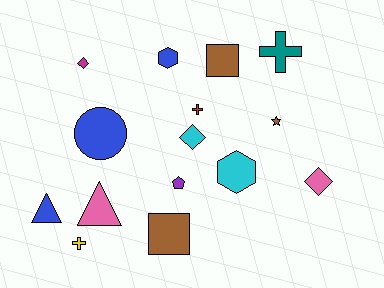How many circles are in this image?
There is 1 circle.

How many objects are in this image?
There are 15 objects.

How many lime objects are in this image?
There are no lime objects.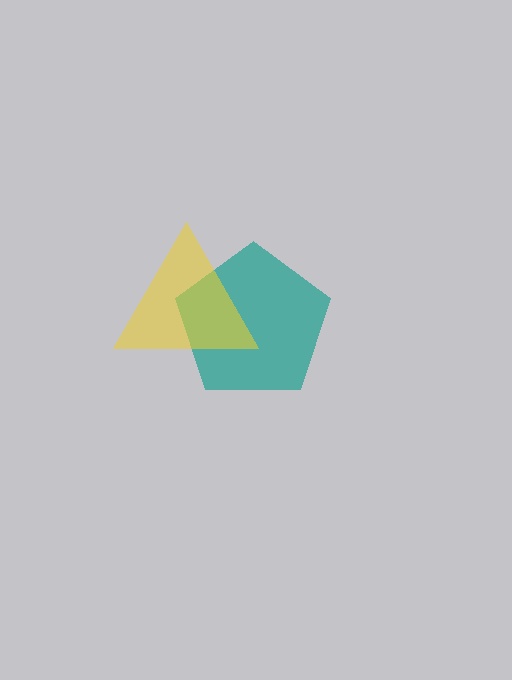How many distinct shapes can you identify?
There are 2 distinct shapes: a teal pentagon, a yellow triangle.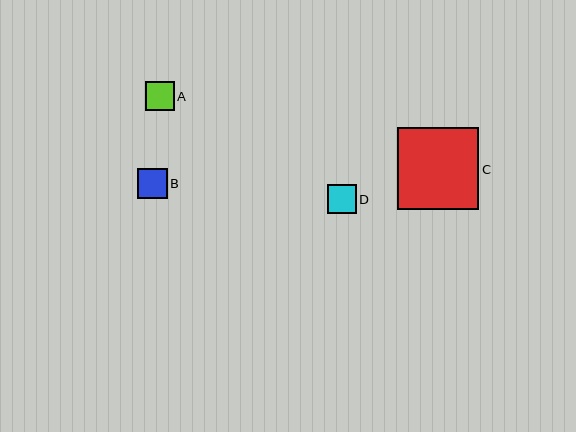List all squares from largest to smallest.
From largest to smallest: C, B, D, A.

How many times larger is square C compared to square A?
Square C is approximately 2.8 times the size of square A.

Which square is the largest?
Square C is the largest with a size of approximately 82 pixels.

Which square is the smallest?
Square A is the smallest with a size of approximately 29 pixels.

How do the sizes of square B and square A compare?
Square B and square A are approximately the same size.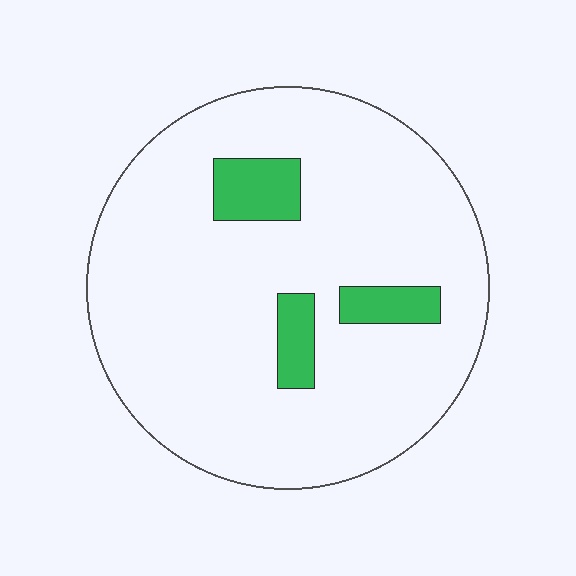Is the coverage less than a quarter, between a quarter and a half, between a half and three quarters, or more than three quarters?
Less than a quarter.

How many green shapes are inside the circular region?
3.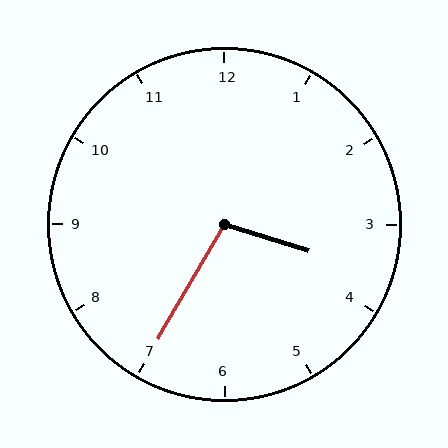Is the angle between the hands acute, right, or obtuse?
It is obtuse.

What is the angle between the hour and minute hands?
Approximately 102 degrees.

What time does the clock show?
3:35.